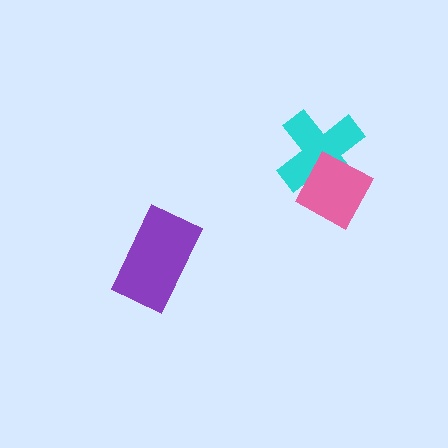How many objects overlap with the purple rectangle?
0 objects overlap with the purple rectangle.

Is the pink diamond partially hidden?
No, no other shape covers it.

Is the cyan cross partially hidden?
Yes, it is partially covered by another shape.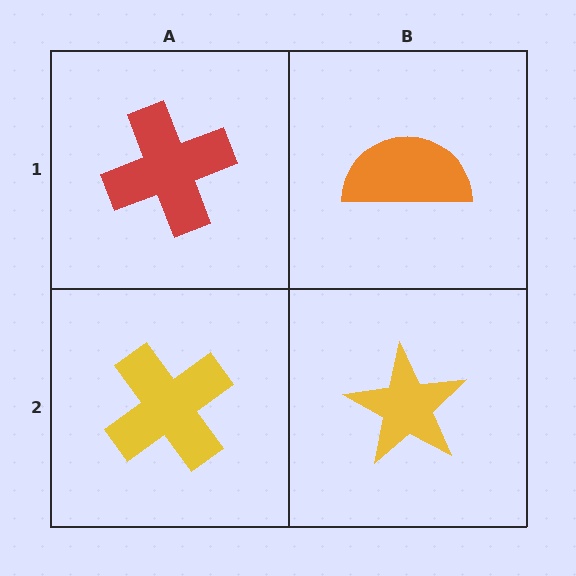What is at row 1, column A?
A red cross.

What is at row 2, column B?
A yellow star.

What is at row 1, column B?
An orange semicircle.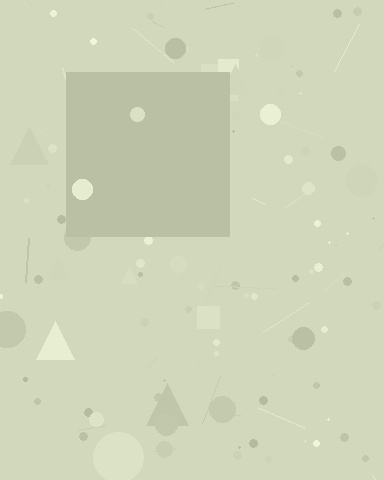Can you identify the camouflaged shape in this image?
The camouflaged shape is a square.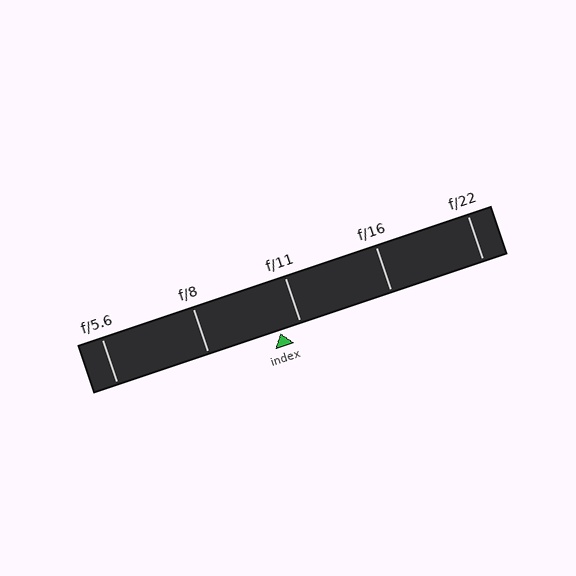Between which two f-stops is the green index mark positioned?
The index mark is between f/8 and f/11.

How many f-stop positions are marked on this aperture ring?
There are 5 f-stop positions marked.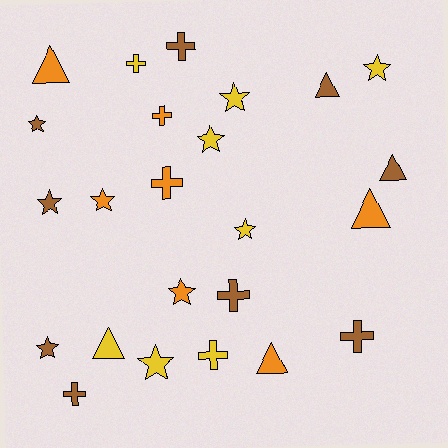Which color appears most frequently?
Brown, with 9 objects.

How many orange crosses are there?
There are 2 orange crosses.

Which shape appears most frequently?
Star, with 10 objects.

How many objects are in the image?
There are 24 objects.